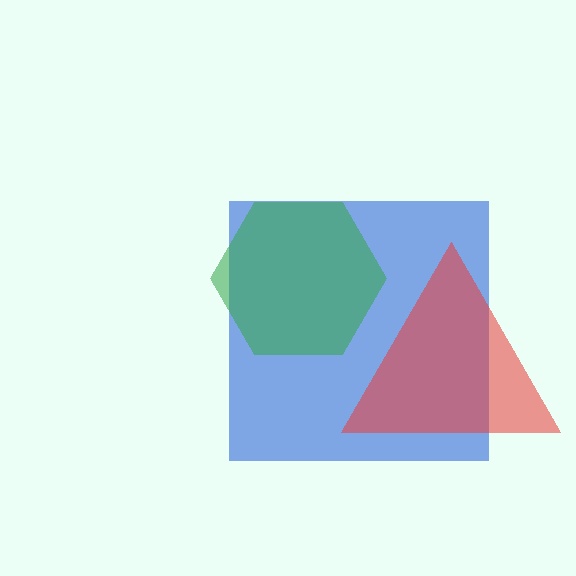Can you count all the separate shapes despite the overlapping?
Yes, there are 3 separate shapes.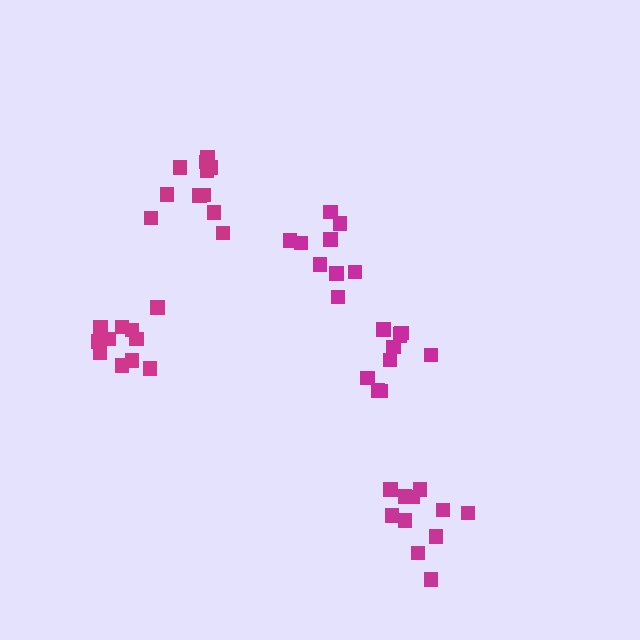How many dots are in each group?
Group 1: 11 dots, Group 2: 10 dots, Group 3: 11 dots, Group 4: 11 dots, Group 5: 9 dots (52 total).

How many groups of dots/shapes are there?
There are 5 groups.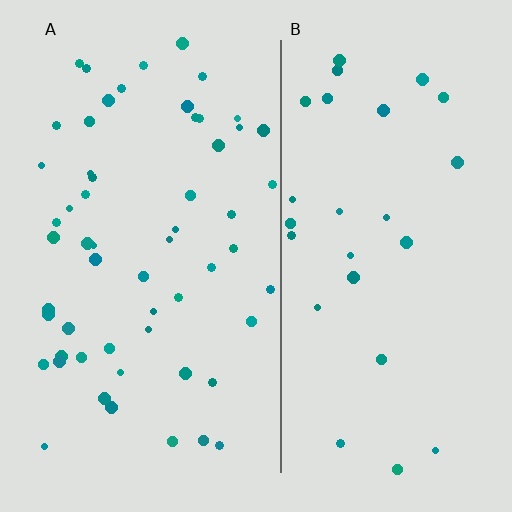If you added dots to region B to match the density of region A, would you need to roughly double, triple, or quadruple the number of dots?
Approximately double.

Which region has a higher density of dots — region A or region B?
A (the left).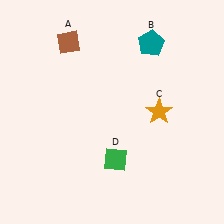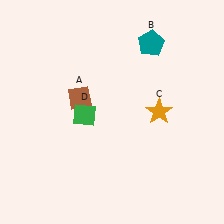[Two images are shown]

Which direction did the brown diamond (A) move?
The brown diamond (A) moved down.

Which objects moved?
The objects that moved are: the brown diamond (A), the green diamond (D).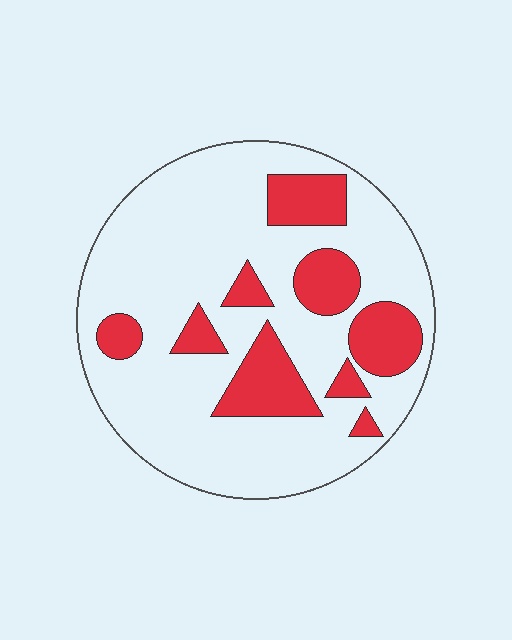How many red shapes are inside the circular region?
9.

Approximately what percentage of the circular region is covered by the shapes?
Approximately 25%.